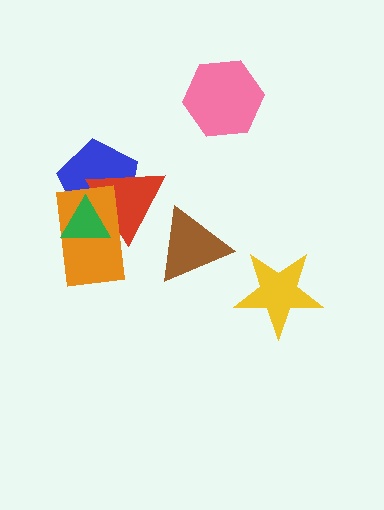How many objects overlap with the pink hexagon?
0 objects overlap with the pink hexagon.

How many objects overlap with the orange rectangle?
3 objects overlap with the orange rectangle.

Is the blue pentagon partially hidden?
Yes, it is partially covered by another shape.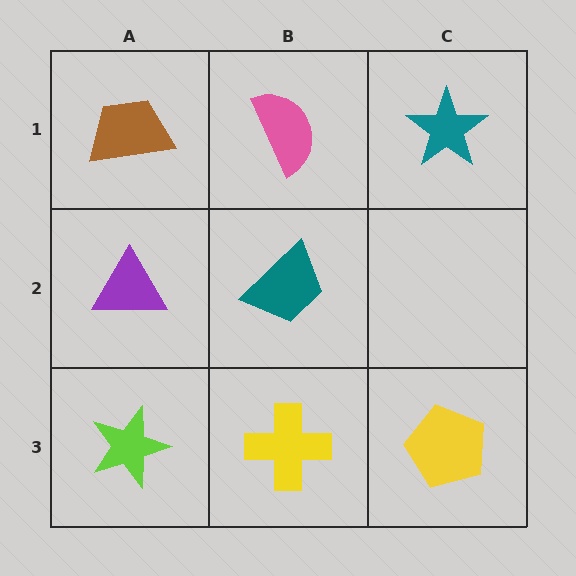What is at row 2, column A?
A purple triangle.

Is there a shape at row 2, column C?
No, that cell is empty.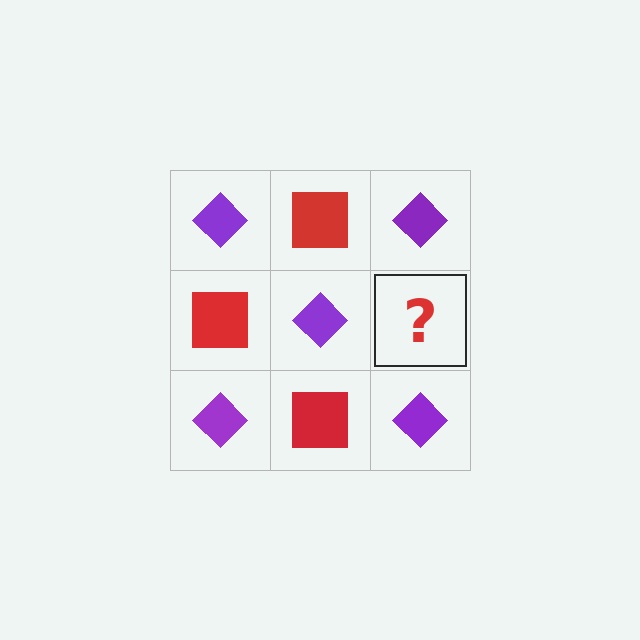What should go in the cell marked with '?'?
The missing cell should contain a red square.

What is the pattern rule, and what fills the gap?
The rule is that it alternates purple diamond and red square in a checkerboard pattern. The gap should be filled with a red square.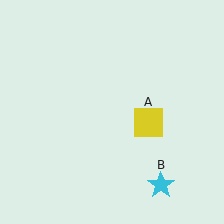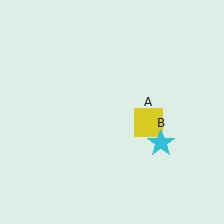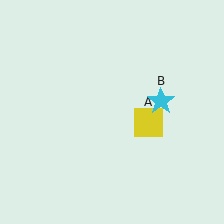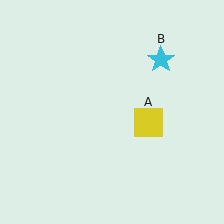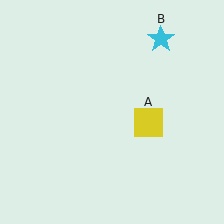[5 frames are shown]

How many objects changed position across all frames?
1 object changed position: cyan star (object B).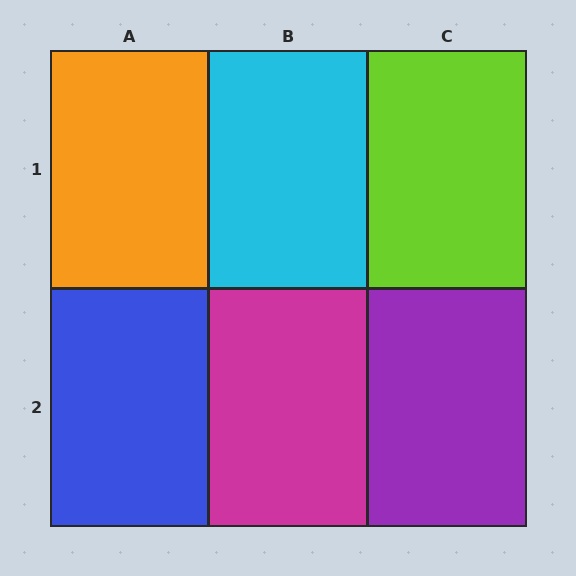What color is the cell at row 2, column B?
Magenta.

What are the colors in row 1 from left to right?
Orange, cyan, lime.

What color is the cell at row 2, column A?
Blue.